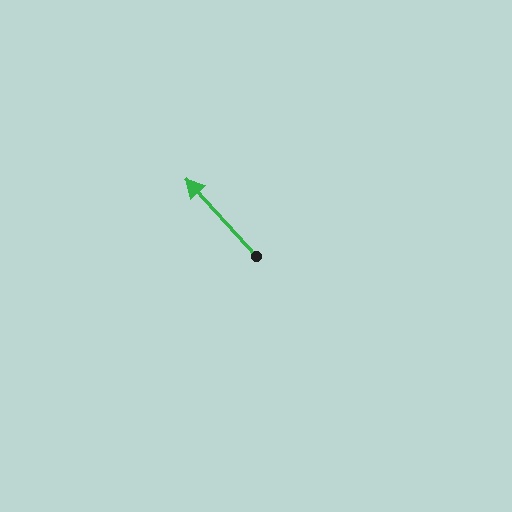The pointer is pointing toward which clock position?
Roughly 11 o'clock.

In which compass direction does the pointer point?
Northwest.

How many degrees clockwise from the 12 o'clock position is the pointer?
Approximately 318 degrees.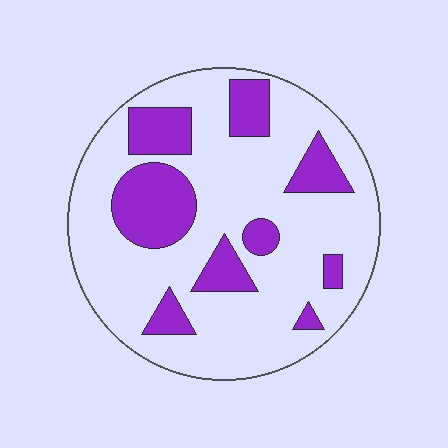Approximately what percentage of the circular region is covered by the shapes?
Approximately 25%.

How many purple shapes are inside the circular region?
9.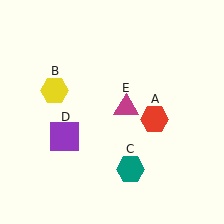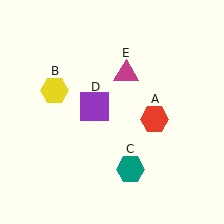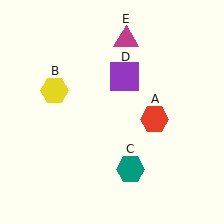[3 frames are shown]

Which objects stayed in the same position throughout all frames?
Red hexagon (object A) and yellow hexagon (object B) and teal hexagon (object C) remained stationary.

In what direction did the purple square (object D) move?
The purple square (object D) moved up and to the right.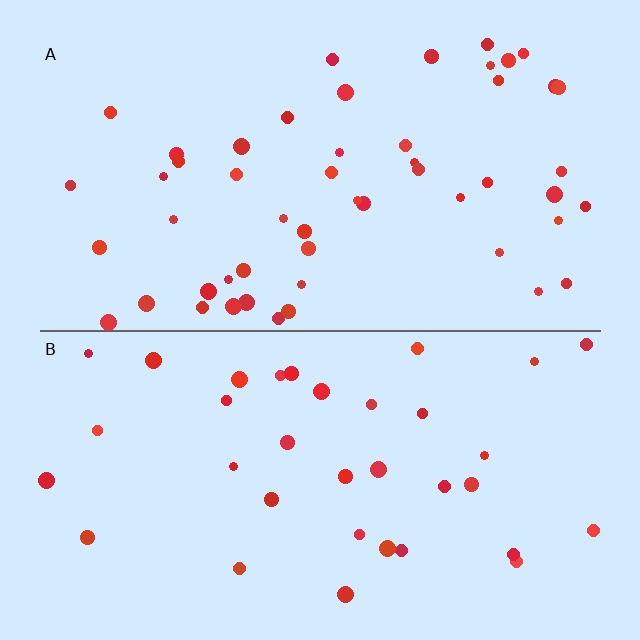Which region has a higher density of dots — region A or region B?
A (the top).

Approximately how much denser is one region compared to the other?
Approximately 1.5× — region A over region B.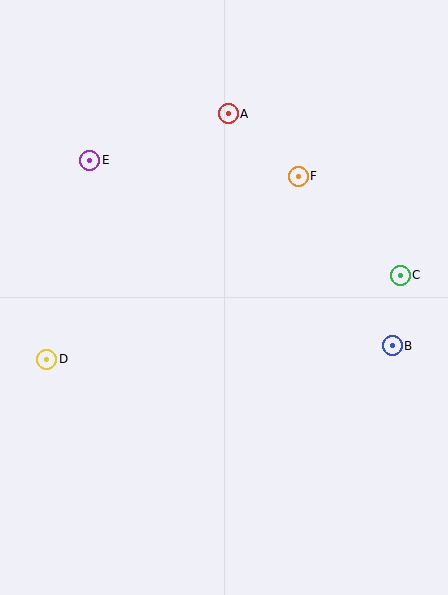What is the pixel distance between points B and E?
The distance between B and E is 355 pixels.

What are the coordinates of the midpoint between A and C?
The midpoint between A and C is at (314, 195).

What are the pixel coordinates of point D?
Point D is at (47, 359).